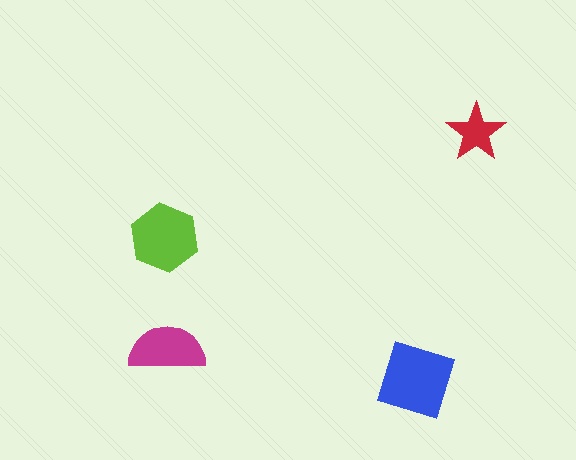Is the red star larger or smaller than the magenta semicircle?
Smaller.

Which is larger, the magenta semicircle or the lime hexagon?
The lime hexagon.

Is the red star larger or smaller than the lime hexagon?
Smaller.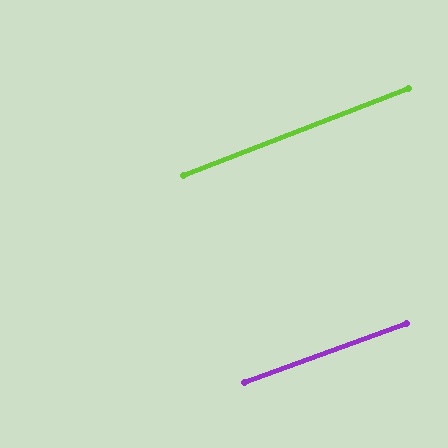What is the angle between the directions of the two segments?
Approximately 1 degree.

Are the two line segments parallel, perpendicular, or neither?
Parallel — their directions differ by only 1.1°.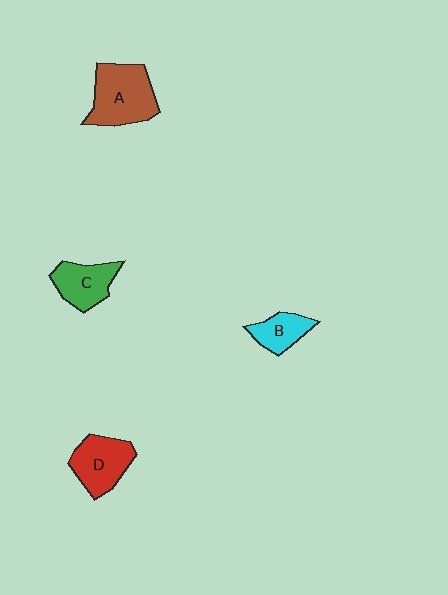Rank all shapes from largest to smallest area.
From largest to smallest: A (brown), D (red), C (green), B (cyan).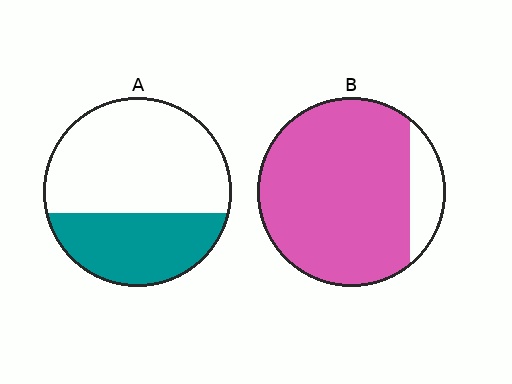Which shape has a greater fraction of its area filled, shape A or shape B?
Shape B.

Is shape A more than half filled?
No.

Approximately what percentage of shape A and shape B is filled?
A is approximately 35% and B is approximately 85%.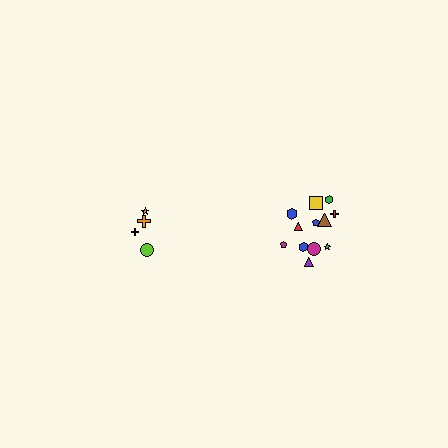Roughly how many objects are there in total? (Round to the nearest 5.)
Roughly 15 objects in total.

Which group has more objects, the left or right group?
The right group.